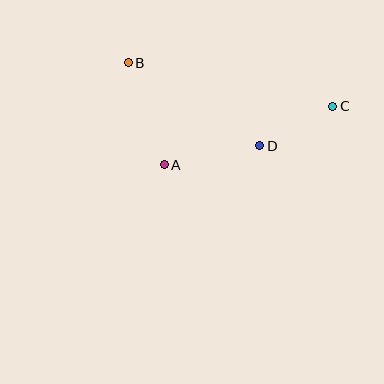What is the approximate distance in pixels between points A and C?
The distance between A and C is approximately 178 pixels.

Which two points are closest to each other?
Points C and D are closest to each other.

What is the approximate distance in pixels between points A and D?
The distance between A and D is approximately 97 pixels.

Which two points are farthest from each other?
Points B and C are farthest from each other.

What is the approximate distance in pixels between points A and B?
The distance between A and B is approximately 108 pixels.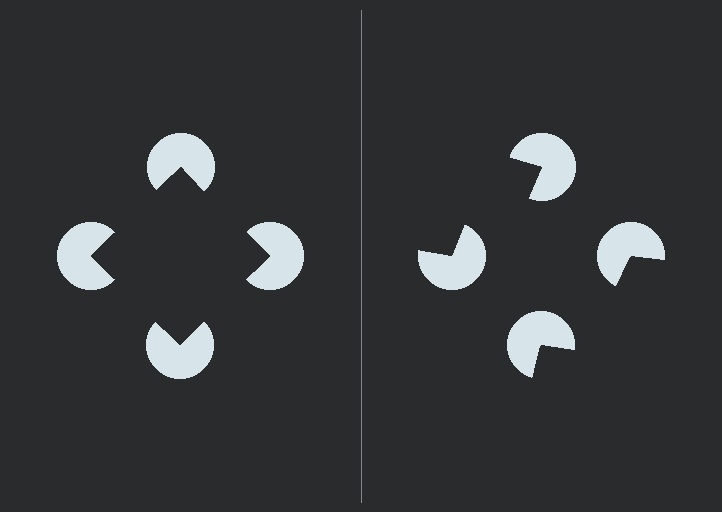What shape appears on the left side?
An illusory square.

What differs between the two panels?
The pac-man discs are positioned identically on both sides; only the wedge orientations differ. On the left they align to a square; on the right they are misaligned.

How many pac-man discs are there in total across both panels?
8 — 4 on each side.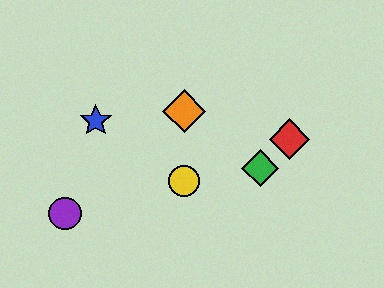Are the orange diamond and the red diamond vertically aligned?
No, the orange diamond is at x≈184 and the red diamond is at x≈289.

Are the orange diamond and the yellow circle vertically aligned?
Yes, both are at x≈184.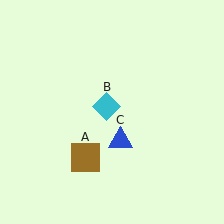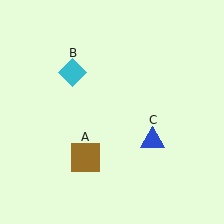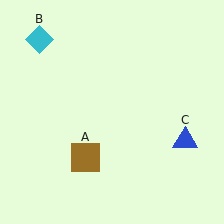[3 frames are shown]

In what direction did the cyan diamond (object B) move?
The cyan diamond (object B) moved up and to the left.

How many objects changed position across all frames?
2 objects changed position: cyan diamond (object B), blue triangle (object C).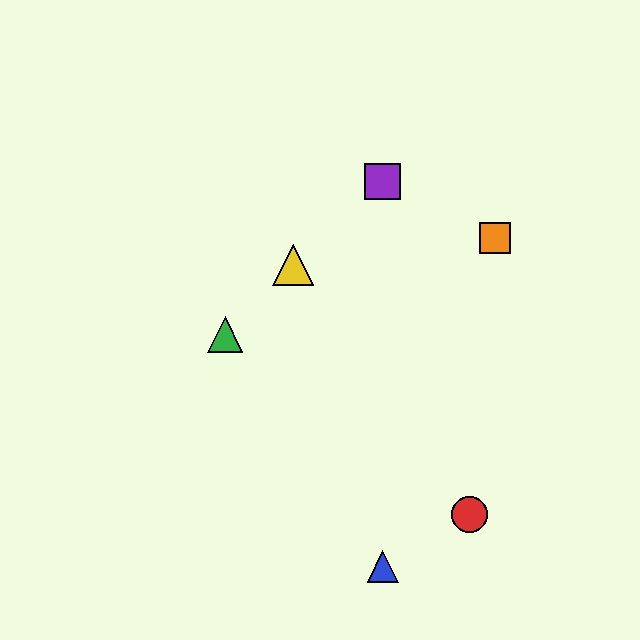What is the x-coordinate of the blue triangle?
The blue triangle is at x≈383.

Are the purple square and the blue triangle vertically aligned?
Yes, both are at x≈383.